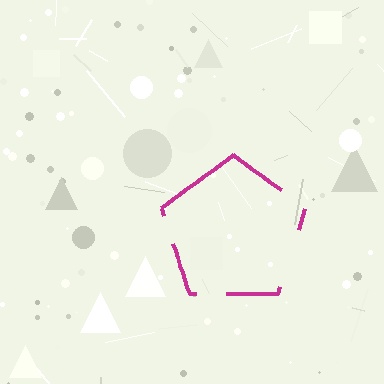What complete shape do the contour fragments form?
The contour fragments form a pentagon.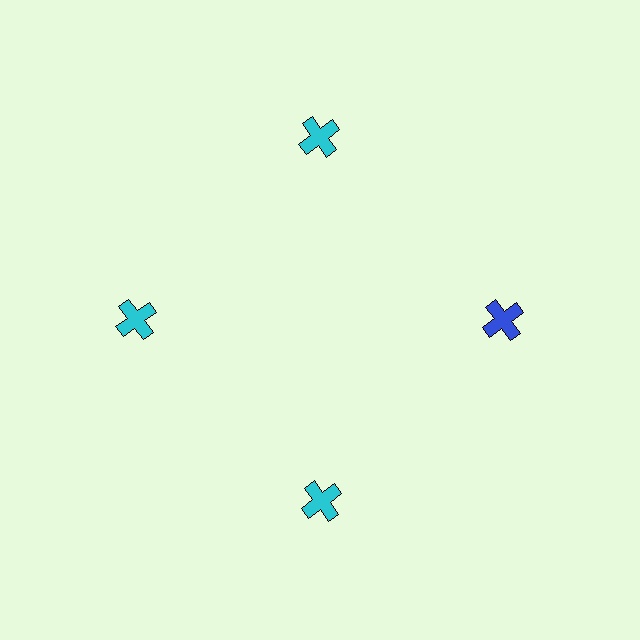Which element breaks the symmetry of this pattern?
The blue cross at roughly the 3 o'clock position breaks the symmetry. All other shapes are cyan crosses.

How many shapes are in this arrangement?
There are 4 shapes arranged in a ring pattern.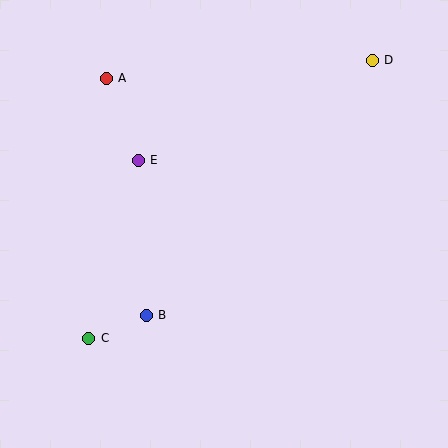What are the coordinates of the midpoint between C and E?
The midpoint between C and E is at (114, 249).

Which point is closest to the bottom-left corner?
Point C is closest to the bottom-left corner.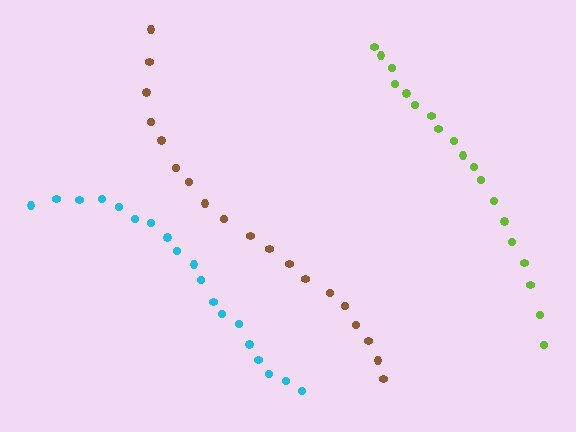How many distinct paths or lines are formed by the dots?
There are 3 distinct paths.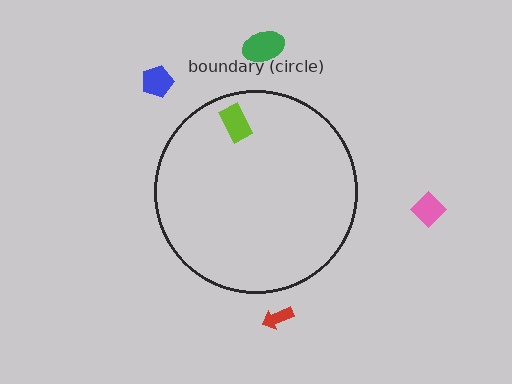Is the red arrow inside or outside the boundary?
Outside.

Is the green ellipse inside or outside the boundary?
Outside.